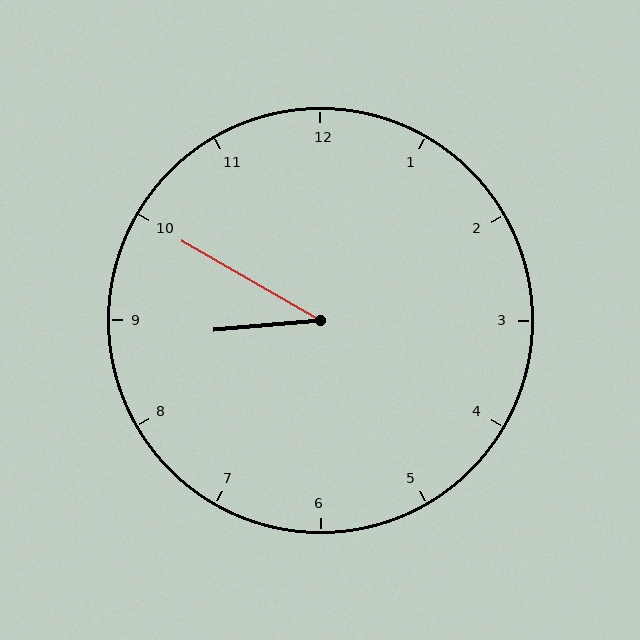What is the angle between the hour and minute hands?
Approximately 35 degrees.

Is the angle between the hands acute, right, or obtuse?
It is acute.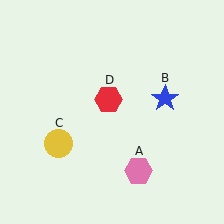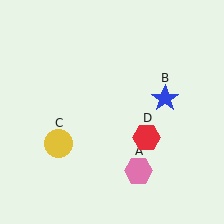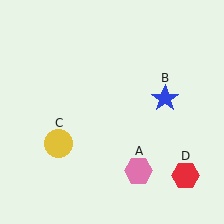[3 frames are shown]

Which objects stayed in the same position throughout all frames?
Pink hexagon (object A) and blue star (object B) and yellow circle (object C) remained stationary.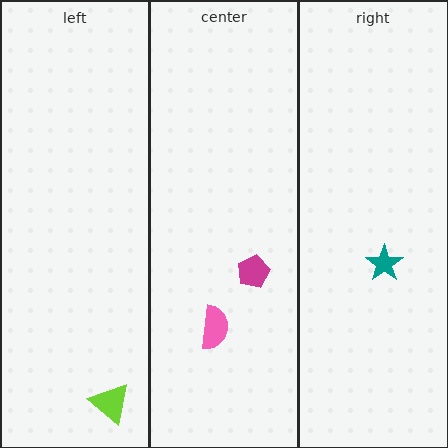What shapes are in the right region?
The teal star.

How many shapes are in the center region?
2.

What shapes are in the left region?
The lime triangle.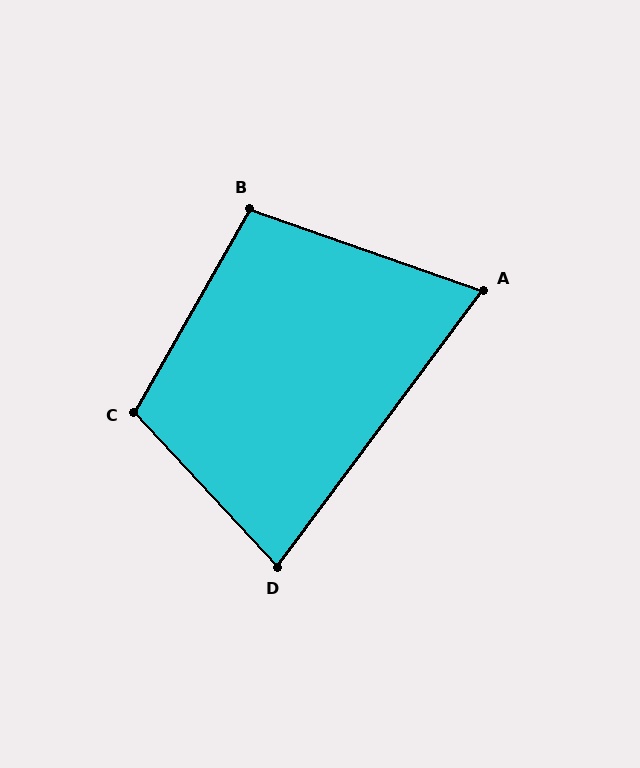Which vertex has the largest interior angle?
C, at approximately 107 degrees.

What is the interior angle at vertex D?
Approximately 79 degrees (acute).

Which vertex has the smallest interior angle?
A, at approximately 73 degrees.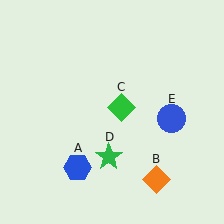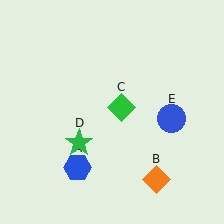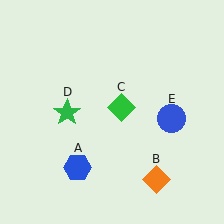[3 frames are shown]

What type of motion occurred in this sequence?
The green star (object D) rotated clockwise around the center of the scene.